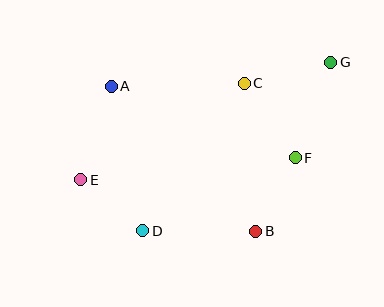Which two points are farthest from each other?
Points E and G are farthest from each other.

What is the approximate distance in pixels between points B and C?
The distance between B and C is approximately 148 pixels.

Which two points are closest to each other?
Points D and E are closest to each other.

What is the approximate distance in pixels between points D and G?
The distance between D and G is approximately 252 pixels.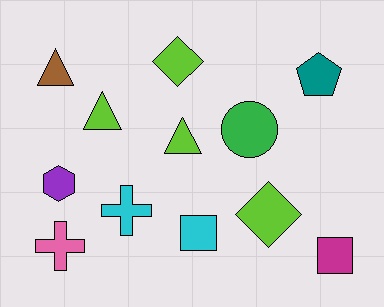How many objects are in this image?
There are 12 objects.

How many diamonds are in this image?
There are 2 diamonds.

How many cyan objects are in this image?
There are 2 cyan objects.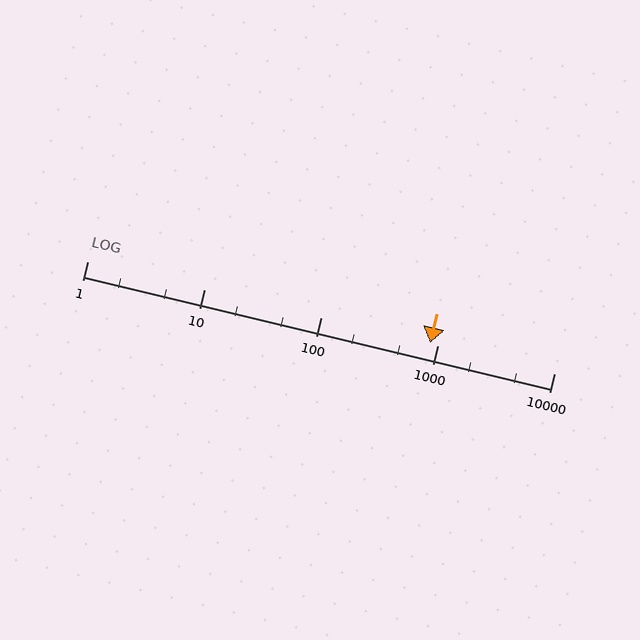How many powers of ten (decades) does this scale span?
The scale spans 4 decades, from 1 to 10000.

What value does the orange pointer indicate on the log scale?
The pointer indicates approximately 860.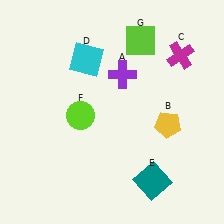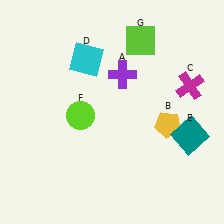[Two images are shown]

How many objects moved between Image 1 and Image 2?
2 objects moved between the two images.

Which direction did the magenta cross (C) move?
The magenta cross (C) moved down.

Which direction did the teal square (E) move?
The teal square (E) moved up.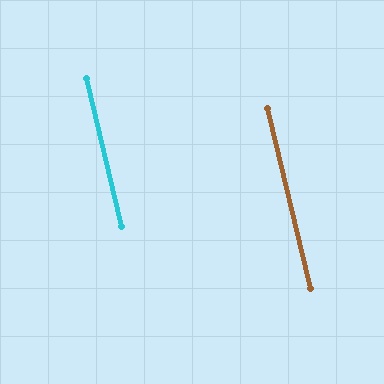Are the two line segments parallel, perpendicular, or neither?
Parallel — their directions differ by only 0.1°.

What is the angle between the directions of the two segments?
Approximately 0 degrees.